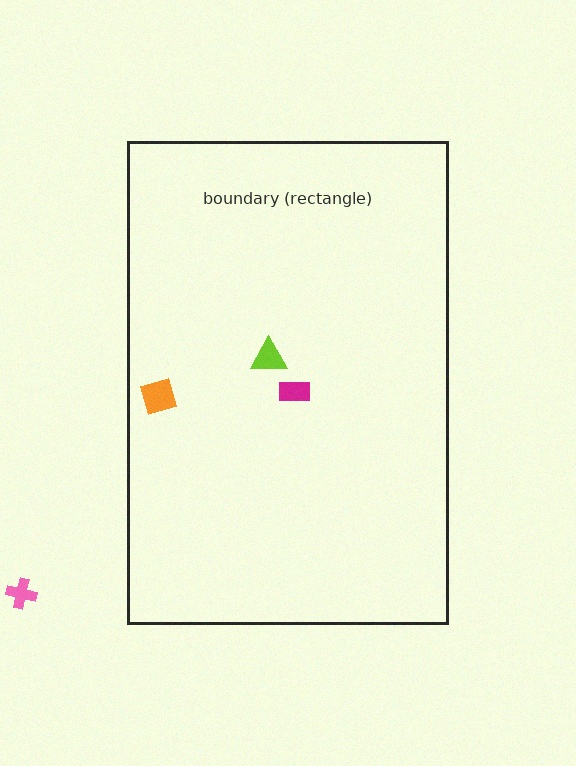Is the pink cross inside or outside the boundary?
Outside.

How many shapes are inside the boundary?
3 inside, 1 outside.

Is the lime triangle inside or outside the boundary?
Inside.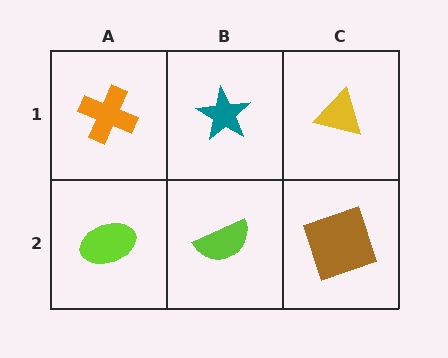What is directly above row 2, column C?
A yellow triangle.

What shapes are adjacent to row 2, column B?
A teal star (row 1, column B), a lime ellipse (row 2, column A), a brown square (row 2, column C).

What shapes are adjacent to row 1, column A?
A lime ellipse (row 2, column A), a teal star (row 1, column B).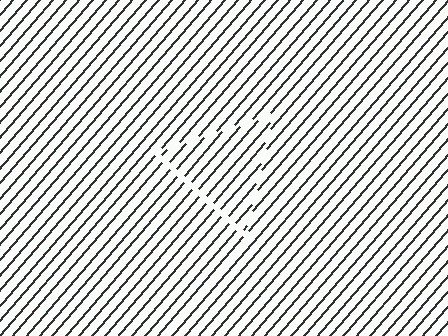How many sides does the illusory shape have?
3 sides — the line-ends trace a triangle.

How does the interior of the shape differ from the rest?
The interior of the shape contains the same grating, shifted by half a period — the contour is defined by the phase discontinuity where line-ends from the inner and outer gratings abut.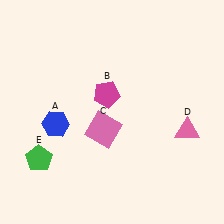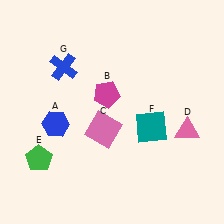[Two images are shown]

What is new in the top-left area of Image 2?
A blue cross (G) was added in the top-left area of Image 2.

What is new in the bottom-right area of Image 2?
A teal square (F) was added in the bottom-right area of Image 2.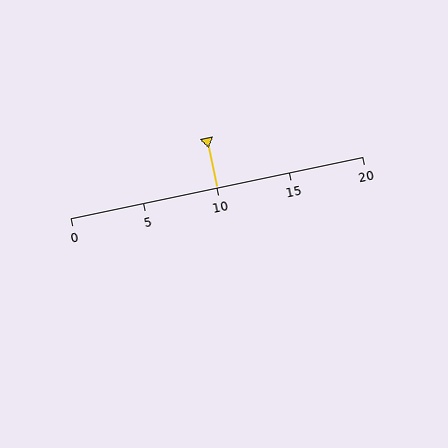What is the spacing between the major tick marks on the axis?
The major ticks are spaced 5 apart.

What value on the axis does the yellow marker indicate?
The marker indicates approximately 10.